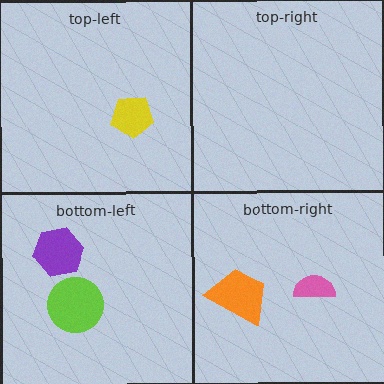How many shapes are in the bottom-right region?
2.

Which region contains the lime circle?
The bottom-left region.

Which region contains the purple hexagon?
The bottom-left region.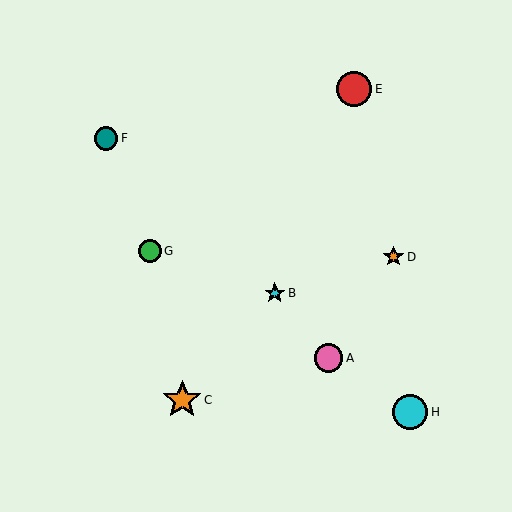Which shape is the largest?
The orange star (labeled C) is the largest.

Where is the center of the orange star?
The center of the orange star is at (394, 257).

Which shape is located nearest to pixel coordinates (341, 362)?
The pink circle (labeled A) at (328, 358) is nearest to that location.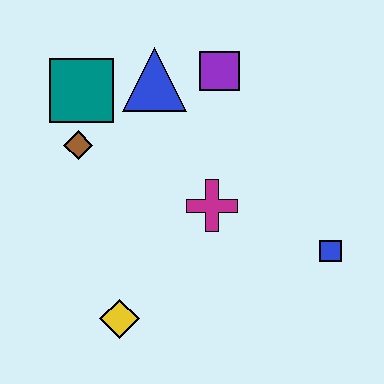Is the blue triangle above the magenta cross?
Yes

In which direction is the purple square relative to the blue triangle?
The purple square is to the right of the blue triangle.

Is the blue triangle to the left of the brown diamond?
No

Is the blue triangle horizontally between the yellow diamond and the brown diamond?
No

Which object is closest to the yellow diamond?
The magenta cross is closest to the yellow diamond.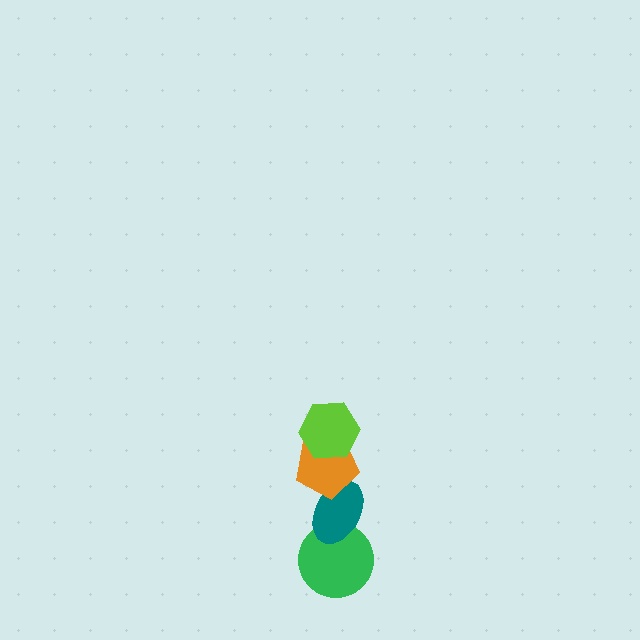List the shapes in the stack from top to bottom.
From top to bottom: the lime hexagon, the orange pentagon, the teal ellipse, the green circle.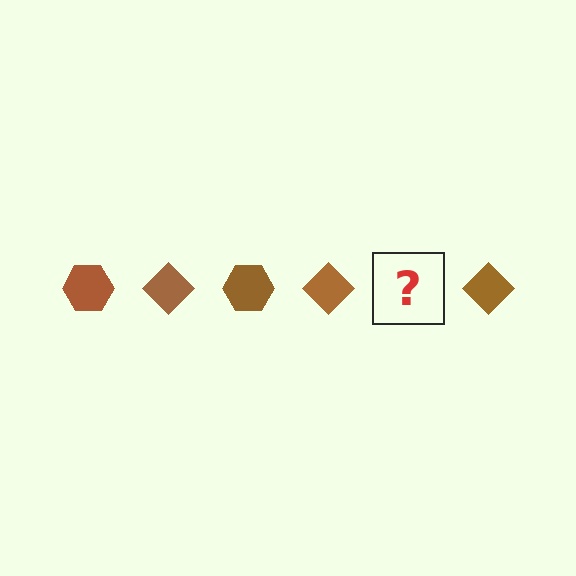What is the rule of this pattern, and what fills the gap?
The rule is that the pattern cycles through hexagon, diamond shapes in brown. The gap should be filled with a brown hexagon.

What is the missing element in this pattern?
The missing element is a brown hexagon.